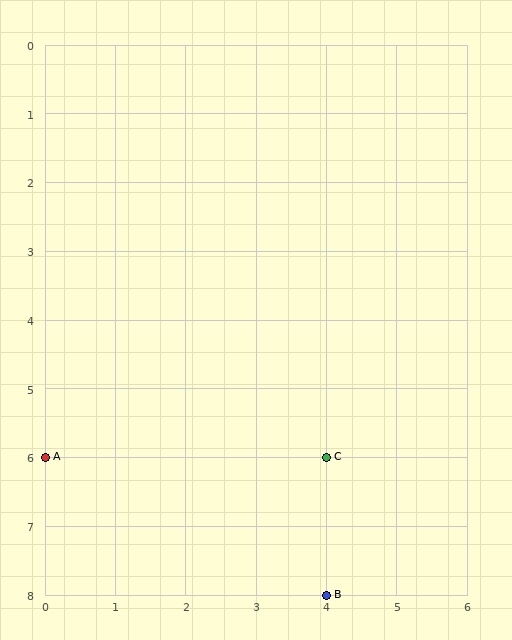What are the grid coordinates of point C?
Point C is at grid coordinates (4, 6).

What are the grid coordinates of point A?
Point A is at grid coordinates (0, 6).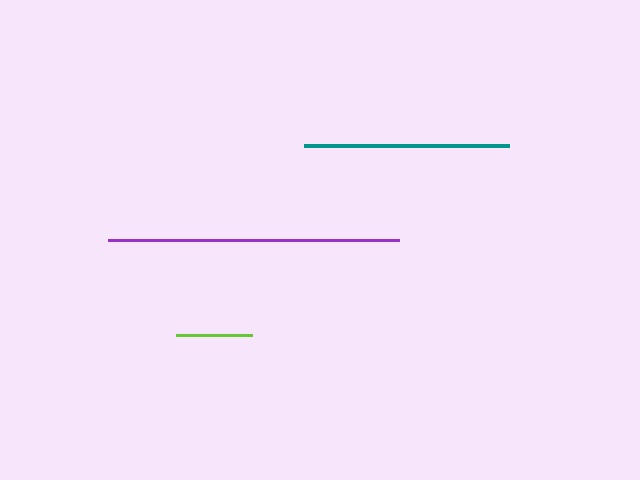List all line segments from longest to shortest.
From longest to shortest: purple, teal, lime.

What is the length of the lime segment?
The lime segment is approximately 75 pixels long.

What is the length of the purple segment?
The purple segment is approximately 292 pixels long.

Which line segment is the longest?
The purple line is the longest at approximately 292 pixels.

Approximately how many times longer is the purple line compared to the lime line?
The purple line is approximately 3.9 times the length of the lime line.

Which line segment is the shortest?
The lime line is the shortest at approximately 75 pixels.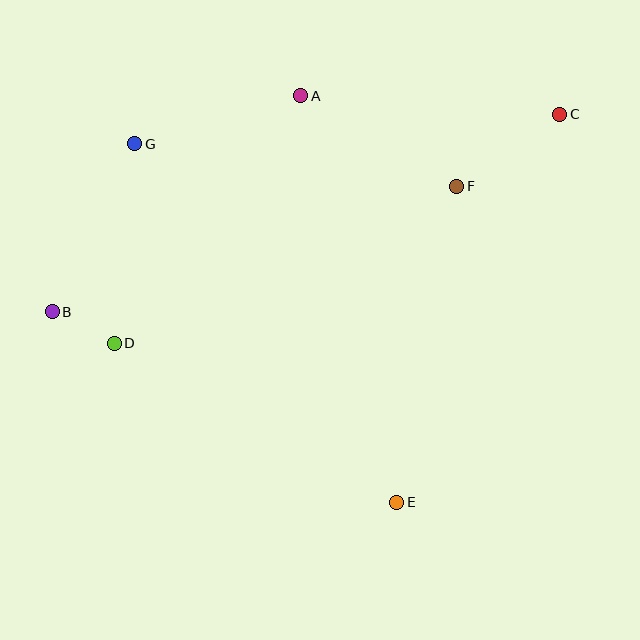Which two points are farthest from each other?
Points B and C are farthest from each other.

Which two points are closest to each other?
Points B and D are closest to each other.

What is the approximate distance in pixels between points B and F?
The distance between B and F is approximately 424 pixels.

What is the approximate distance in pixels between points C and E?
The distance between C and E is approximately 421 pixels.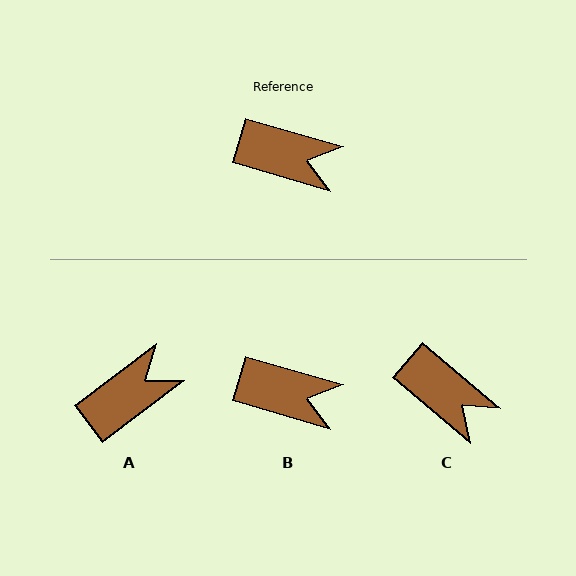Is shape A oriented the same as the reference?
No, it is off by about 53 degrees.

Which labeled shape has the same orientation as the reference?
B.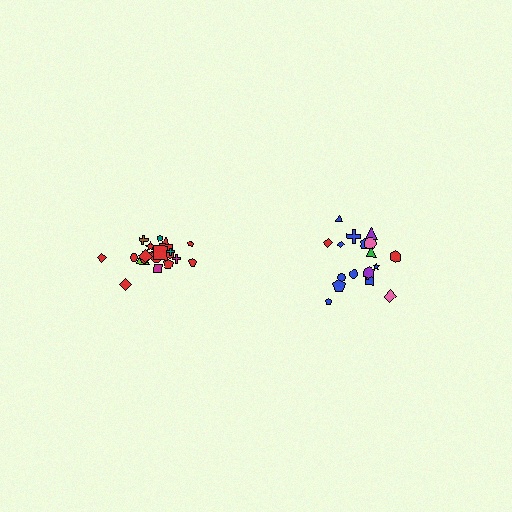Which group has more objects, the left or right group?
The left group.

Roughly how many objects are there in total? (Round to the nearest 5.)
Roughly 40 objects in total.